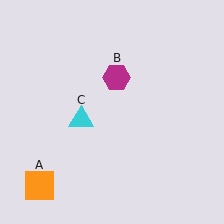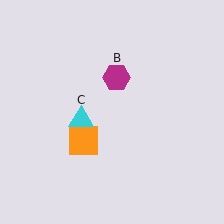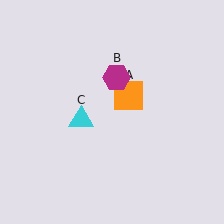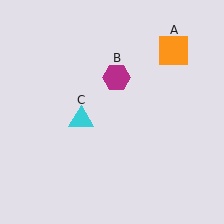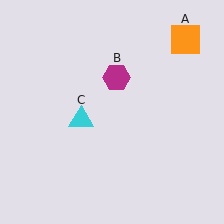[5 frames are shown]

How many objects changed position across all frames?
1 object changed position: orange square (object A).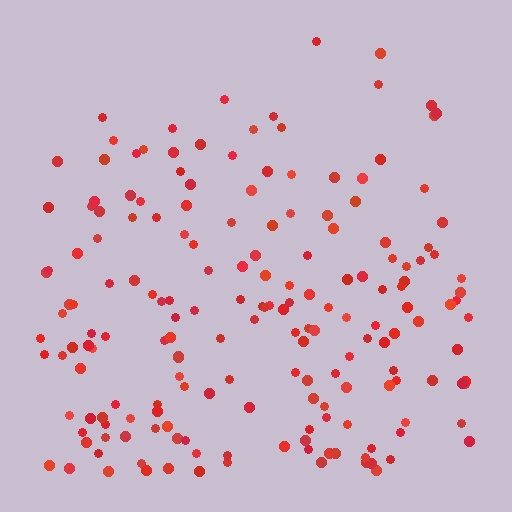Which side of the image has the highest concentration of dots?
The bottom.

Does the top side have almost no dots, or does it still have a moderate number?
Still a moderate number, just noticeably fewer than the bottom.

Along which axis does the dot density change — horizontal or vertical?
Vertical.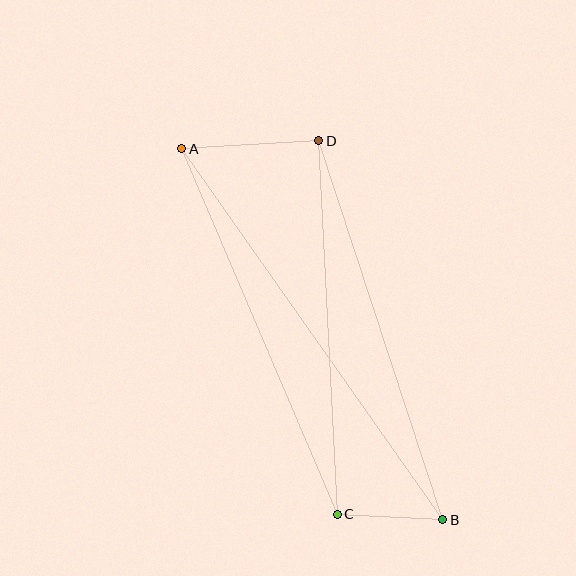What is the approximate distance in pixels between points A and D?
The distance between A and D is approximately 137 pixels.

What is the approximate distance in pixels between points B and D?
The distance between B and D is approximately 399 pixels.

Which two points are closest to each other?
Points B and C are closest to each other.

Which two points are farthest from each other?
Points A and B are farthest from each other.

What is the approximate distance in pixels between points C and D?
The distance between C and D is approximately 374 pixels.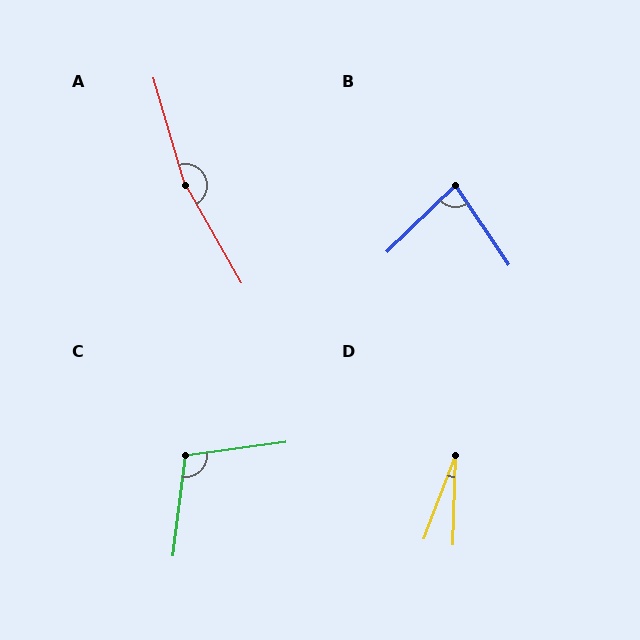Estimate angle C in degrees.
Approximately 104 degrees.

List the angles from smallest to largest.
D (19°), B (80°), C (104°), A (167°).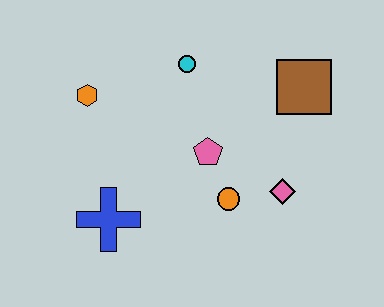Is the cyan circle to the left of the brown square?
Yes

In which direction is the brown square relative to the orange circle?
The brown square is above the orange circle.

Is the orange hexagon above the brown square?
No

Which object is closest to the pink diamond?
The orange circle is closest to the pink diamond.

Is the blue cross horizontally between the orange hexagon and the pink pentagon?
Yes